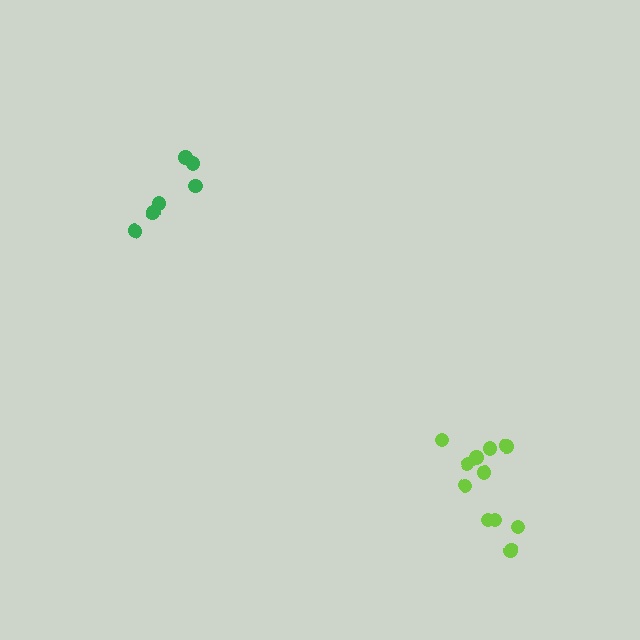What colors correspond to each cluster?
The clusters are colored: green, lime.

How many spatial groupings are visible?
There are 2 spatial groupings.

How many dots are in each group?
Group 1: 6 dots, Group 2: 11 dots (17 total).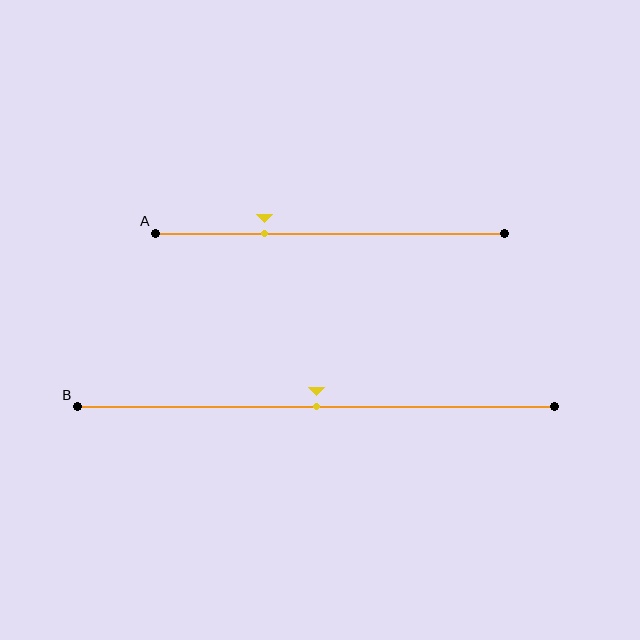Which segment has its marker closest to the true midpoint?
Segment B has its marker closest to the true midpoint.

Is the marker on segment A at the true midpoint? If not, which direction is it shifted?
No, the marker on segment A is shifted to the left by about 19% of the segment length.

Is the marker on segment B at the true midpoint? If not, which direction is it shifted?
Yes, the marker on segment B is at the true midpoint.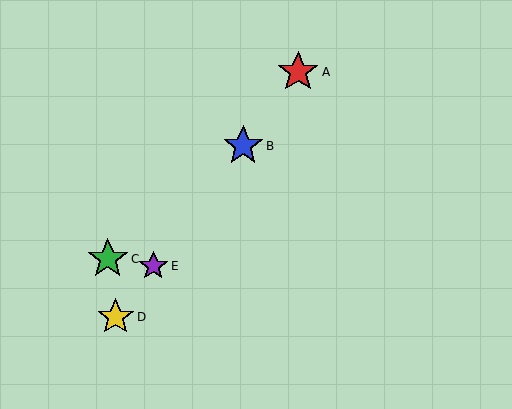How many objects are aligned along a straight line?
4 objects (A, B, D, E) are aligned along a straight line.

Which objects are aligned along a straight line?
Objects A, B, D, E are aligned along a straight line.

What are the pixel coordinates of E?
Object E is at (153, 266).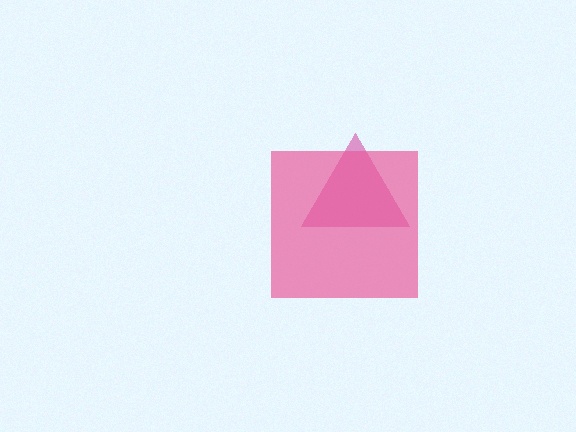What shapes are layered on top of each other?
The layered shapes are: a magenta triangle, a pink square.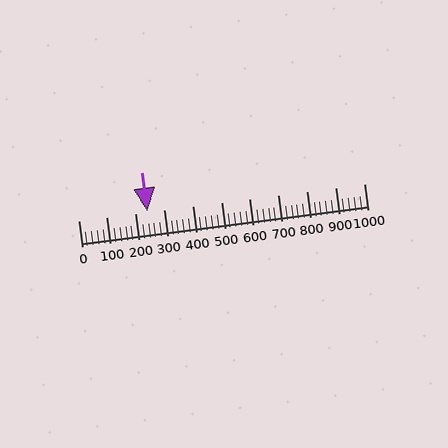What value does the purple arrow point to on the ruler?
The purple arrow points to approximately 242.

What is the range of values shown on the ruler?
The ruler shows values from 0 to 1000.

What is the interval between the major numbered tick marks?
The major tick marks are spaced 100 units apart.